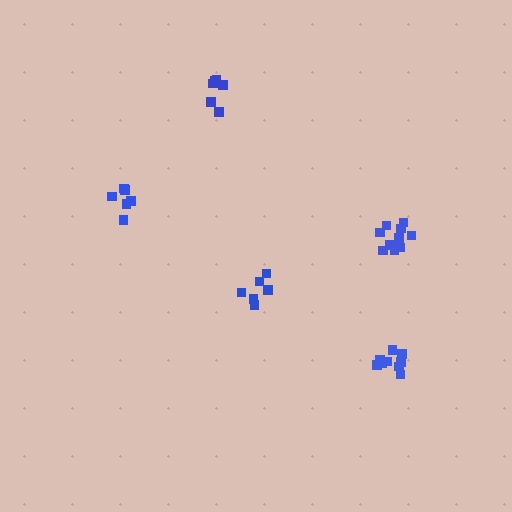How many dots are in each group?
Group 1: 6 dots, Group 2: 11 dots, Group 3: 9 dots, Group 4: 6 dots, Group 5: 6 dots (38 total).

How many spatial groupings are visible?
There are 5 spatial groupings.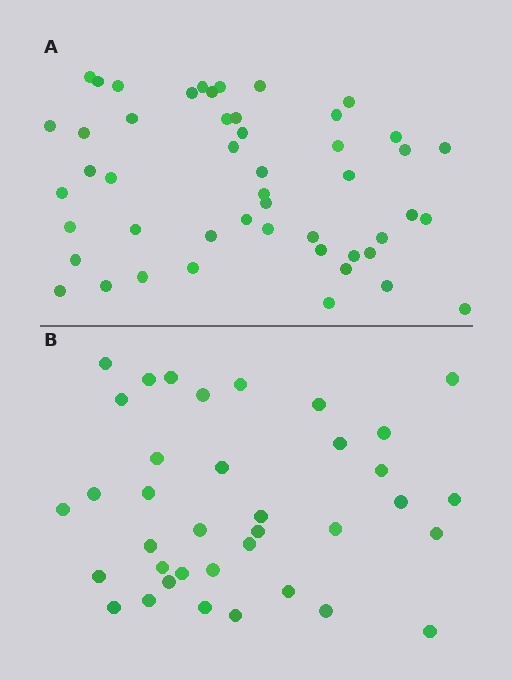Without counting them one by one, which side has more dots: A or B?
Region A (the top region) has more dots.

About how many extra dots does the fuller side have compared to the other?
Region A has roughly 12 or so more dots than region B.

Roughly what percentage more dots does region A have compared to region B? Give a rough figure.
About 30% more.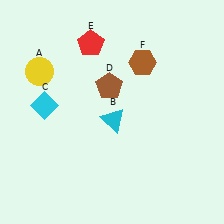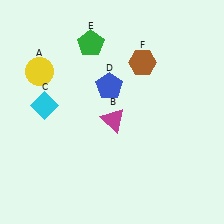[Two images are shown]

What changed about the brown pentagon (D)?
In Image 1, D is brown. In Image 2, it changed to blue.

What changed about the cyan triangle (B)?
In Image 1, B is cyan. In Image 2, it changed to magenta.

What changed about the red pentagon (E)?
In Image 1, E is red. In Image 2, it changed to green.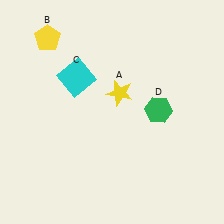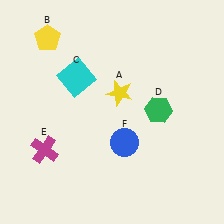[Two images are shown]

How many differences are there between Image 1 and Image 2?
There are 2 differences between the two images.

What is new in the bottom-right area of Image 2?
A blue circle (F) was added in the bottom-right area of Image 2.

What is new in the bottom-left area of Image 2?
A magenta cross (E) was added in the bottom-left area of Image 2.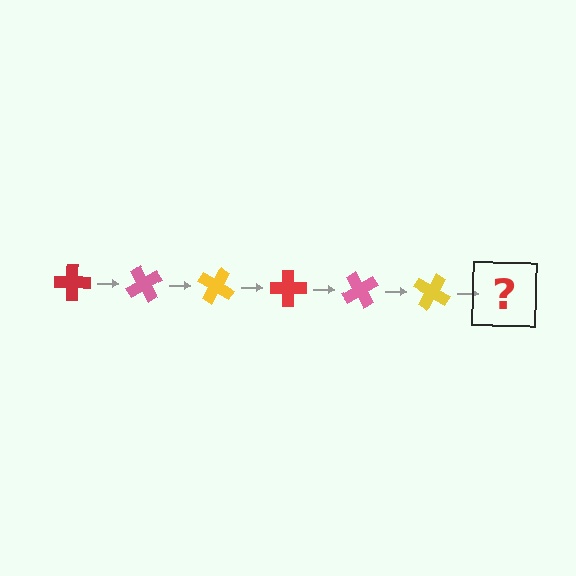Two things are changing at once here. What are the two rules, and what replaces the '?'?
The two rules are that it rotates 60 degrees each step and the color cycles through red, pink, and yellow. The '?' should be a red cross, rotated 360 degrees from the start.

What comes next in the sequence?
The next element should be a red cross, rotated 360 degrees from the start.